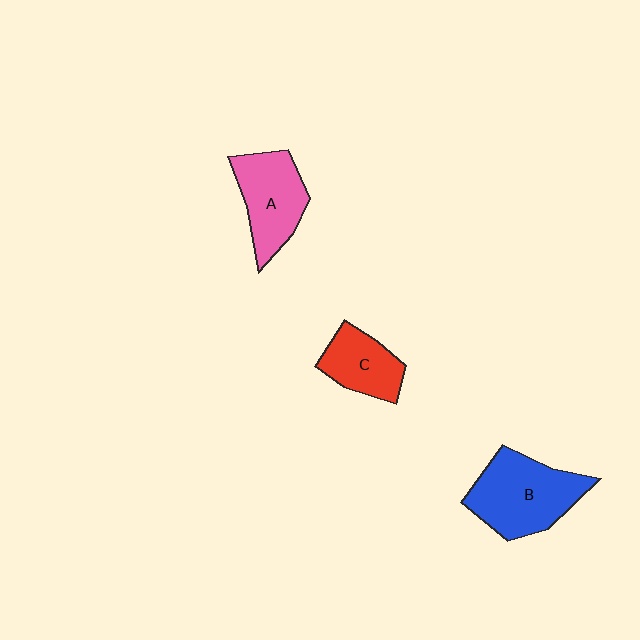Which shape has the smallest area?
Shape C (red).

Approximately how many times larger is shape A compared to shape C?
Approximately 1.3 times.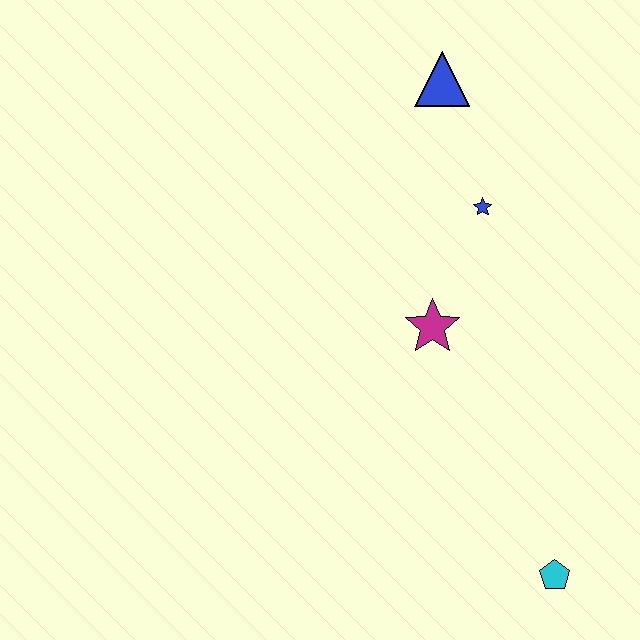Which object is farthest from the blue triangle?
The cyan pentagon is farthest from the blue triangle.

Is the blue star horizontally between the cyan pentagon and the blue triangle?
Yes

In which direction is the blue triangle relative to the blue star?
The blue triangle is above the blue star.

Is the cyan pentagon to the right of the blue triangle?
Yes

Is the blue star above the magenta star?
Yes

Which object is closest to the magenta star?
The blue star is closest to the magenta star.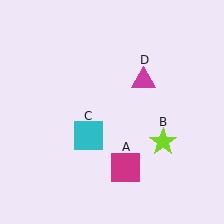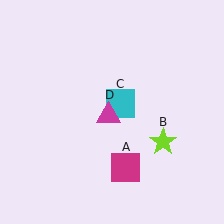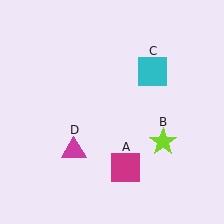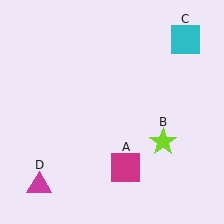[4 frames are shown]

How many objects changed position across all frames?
2 objects changed position: cyan square (object C), magenta triangle (object D).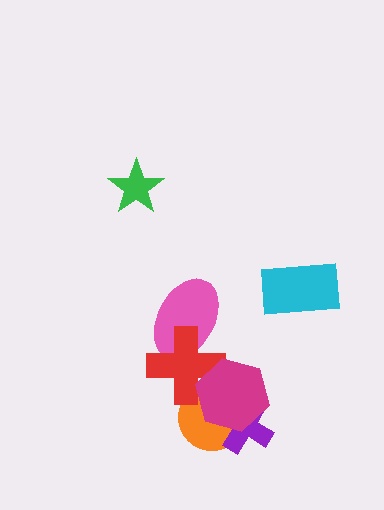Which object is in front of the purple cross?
The magenta hexagon is in front of the purple cross.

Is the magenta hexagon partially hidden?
No, no other shape covers it.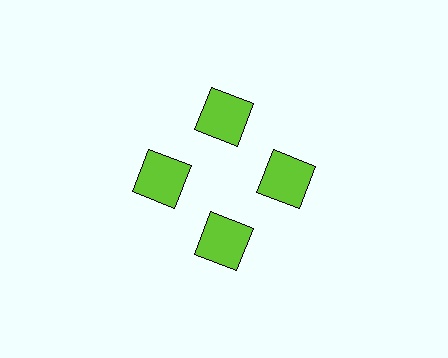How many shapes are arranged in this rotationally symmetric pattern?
There are 4 shapes, arranged in 4 groups of 1.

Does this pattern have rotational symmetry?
Yes, this pattern has 4-fold rotational symmetry. It looks the same after rotating 90 degrees around the center.